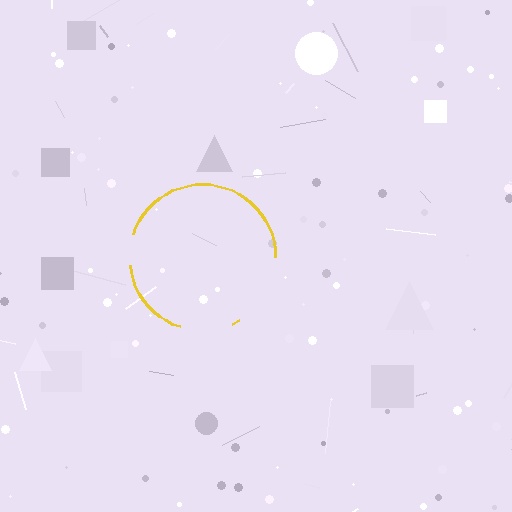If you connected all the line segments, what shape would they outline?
They would outline a circle.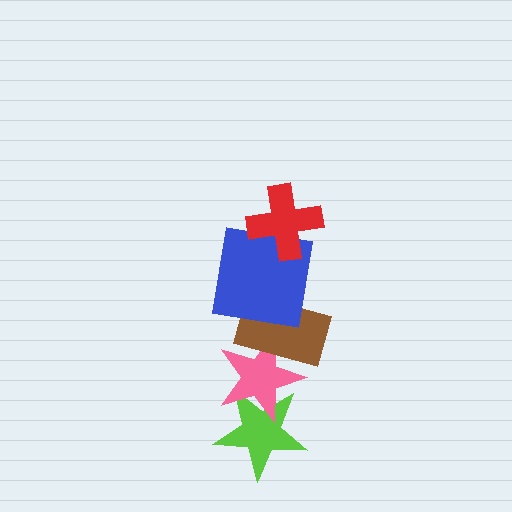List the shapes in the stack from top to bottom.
From top to bottom: the red cross, the blue square, the brown rectangle, the pink star, the lime star.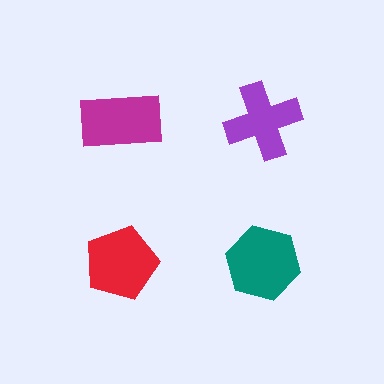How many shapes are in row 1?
2 shapes.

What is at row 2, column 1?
A red pentagon.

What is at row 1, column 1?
A magenta rectangle.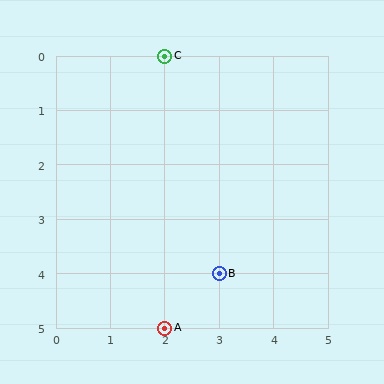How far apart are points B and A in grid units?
Points B and A are 1 column and 1 row apart (about 1.4 grid units diagonally).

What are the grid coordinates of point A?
Point A is at grid coordinates (2, 5).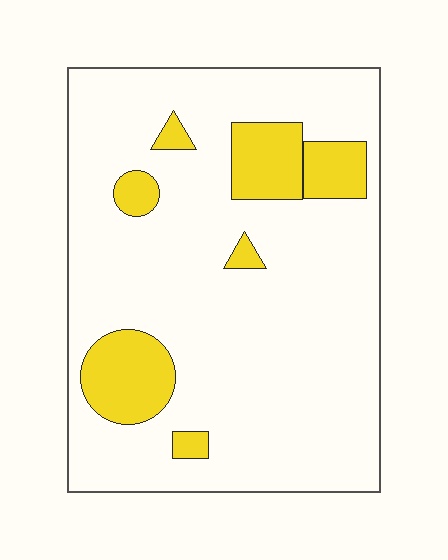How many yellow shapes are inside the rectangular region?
7.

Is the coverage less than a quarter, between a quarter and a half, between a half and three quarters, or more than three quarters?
Less than a quarter.